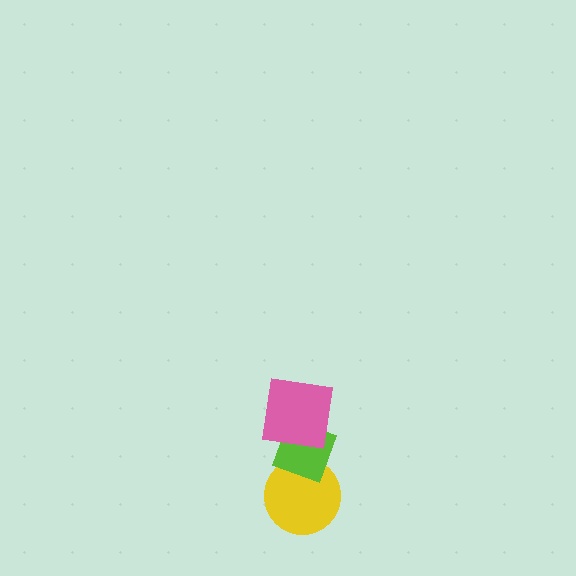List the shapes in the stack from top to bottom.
From top to bottom: the pink square, the lime diamond, the yellow circle.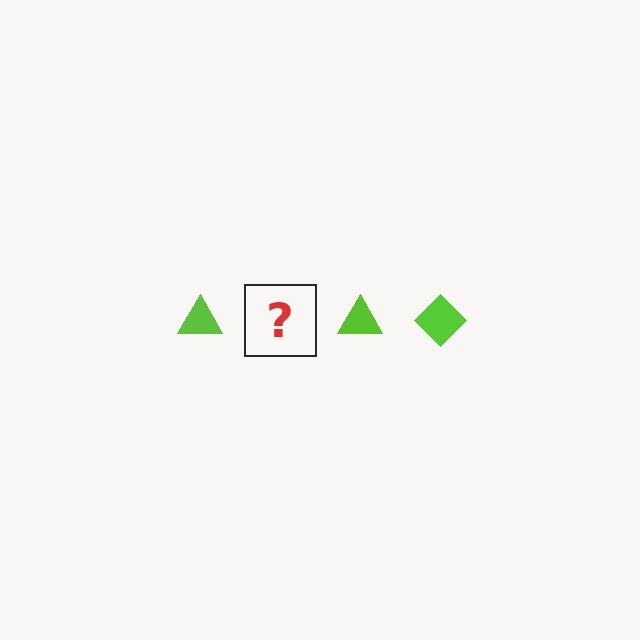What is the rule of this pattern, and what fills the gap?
The rule is that the pattern cycles through triangle, diamond shapes in lime. The gap should be filled with a lime diamond.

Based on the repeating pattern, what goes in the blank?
The blank should be a lime diamond.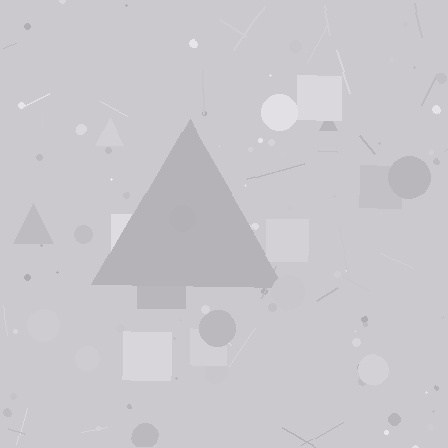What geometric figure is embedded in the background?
A triangle is embedded in the background.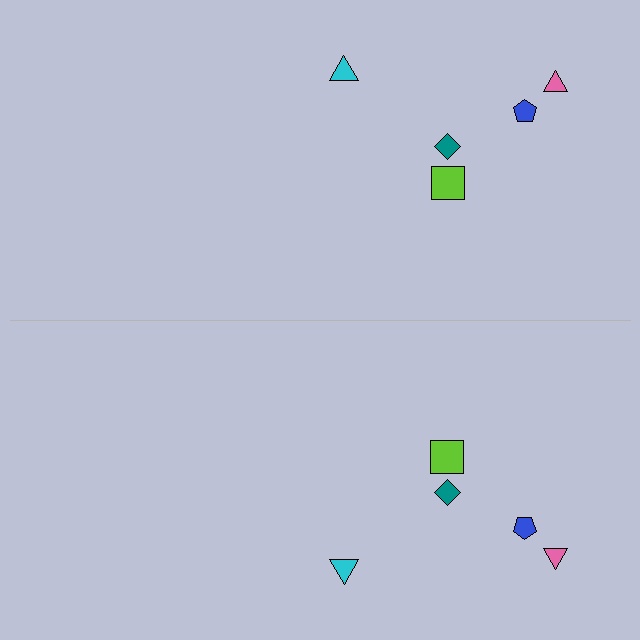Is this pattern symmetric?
Yes, this pattern has bilateral (reflection) symmetry.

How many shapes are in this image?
There are 10 shapes in this image.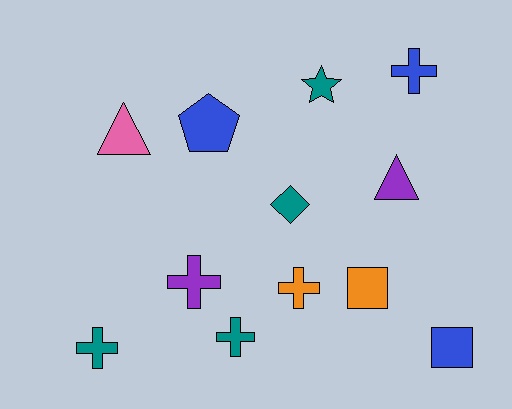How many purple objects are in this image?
There are 2 purple objects.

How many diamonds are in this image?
There is 1 diamond.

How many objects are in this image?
There are 12 objects.